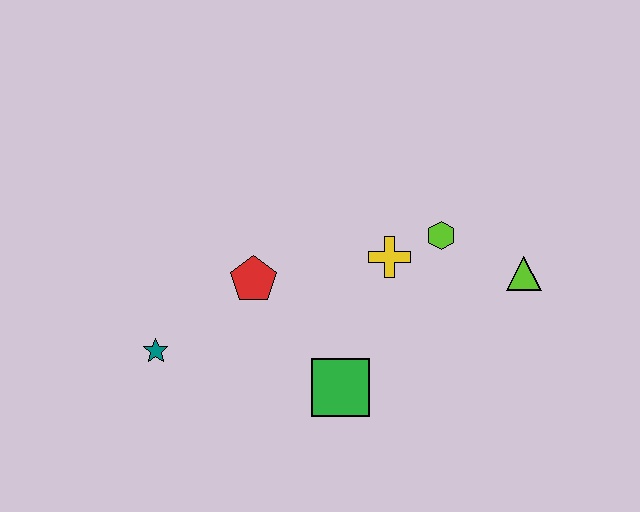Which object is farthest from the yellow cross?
The teal star is farthest from the yellow cross.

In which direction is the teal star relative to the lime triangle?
The teal star is to the left of the lime triangle.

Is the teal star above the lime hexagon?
No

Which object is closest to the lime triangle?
The lime hexagon is closest to the lime triangle.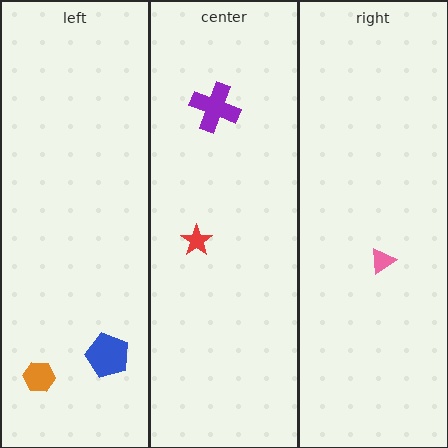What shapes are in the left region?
The orange hexagon, the blue pentagon.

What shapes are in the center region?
The purple cross, the red star.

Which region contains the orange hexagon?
The left region.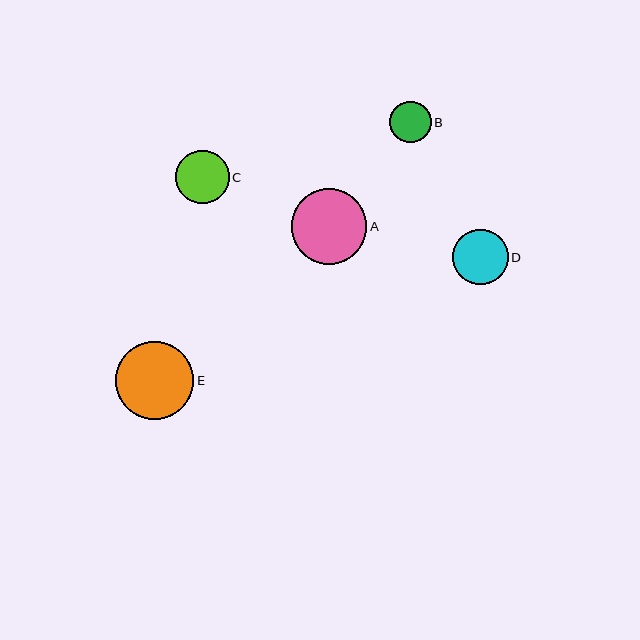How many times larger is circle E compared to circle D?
Circle E is approximately 1.4 times the size of circle D.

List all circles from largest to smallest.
From largest to smallest: E, A, D, C, B.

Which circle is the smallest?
Circle B is the smallest with a size of approximately 42 pixels.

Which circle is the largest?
Circle E is the largest with a size of approximately 78 pixels.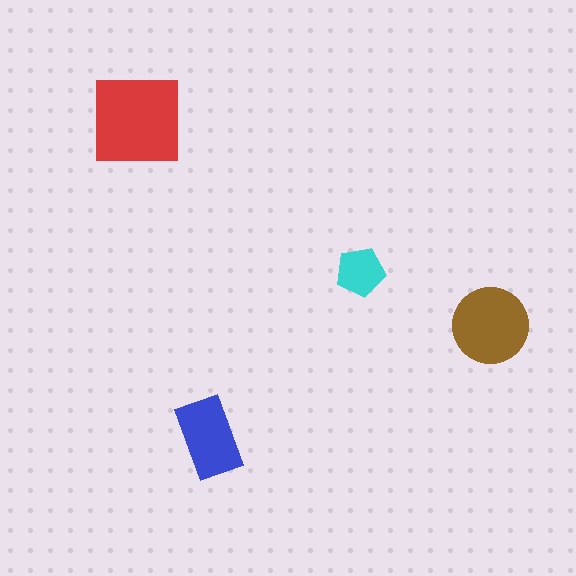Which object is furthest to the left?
The red square is leftmost.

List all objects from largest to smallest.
The red square, the brown circle, the blue rectangle, the cyan pentagon.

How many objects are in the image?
There are 4 objects in the image.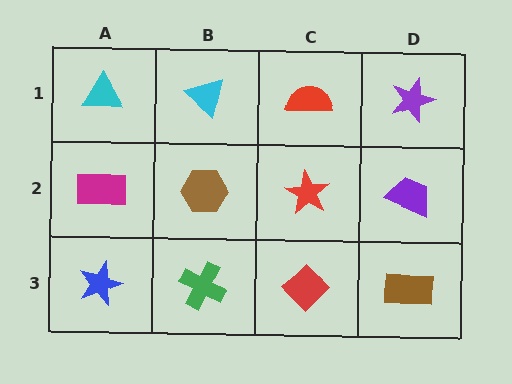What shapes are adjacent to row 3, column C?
A red star (row 2, column C), a green cross (row 3, column B), a brown rectangle (row 3, column D).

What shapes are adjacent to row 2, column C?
A red semicircle (row 1, column C), a red diamond (row 3, column C), a brown hexagon (row 2, column B), a purple trapezoid (row 2, column D).